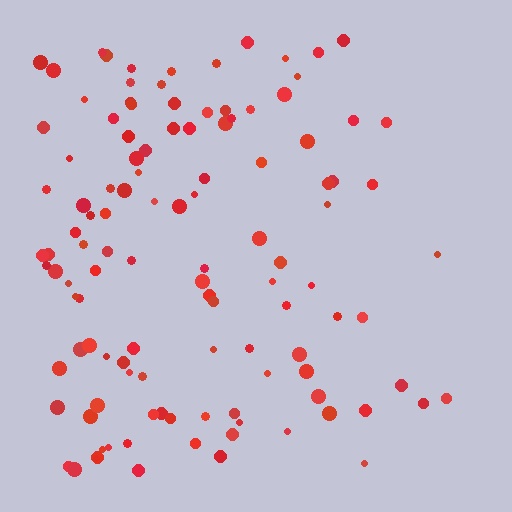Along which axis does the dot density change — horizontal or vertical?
Horizontal.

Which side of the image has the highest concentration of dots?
The left.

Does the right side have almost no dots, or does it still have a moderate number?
Still a moderate number, just noticeably fewer than the left.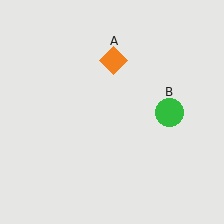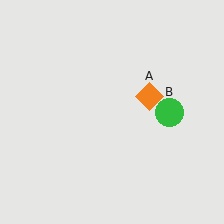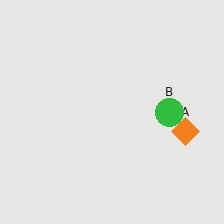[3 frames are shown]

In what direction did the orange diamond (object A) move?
The orange diamond (object A) moved down and to the right.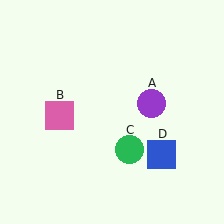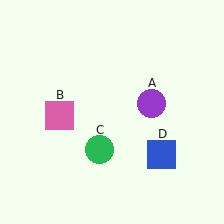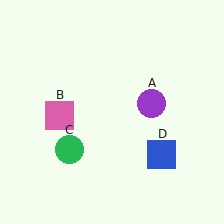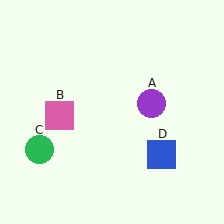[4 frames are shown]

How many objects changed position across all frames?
1 object changed position: green circle (object C).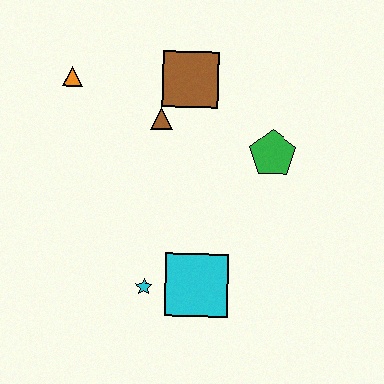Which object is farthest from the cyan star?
The orange triangle is farthest from the cyan star.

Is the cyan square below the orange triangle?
Yes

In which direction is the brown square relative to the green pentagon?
The brown square is to the left of the green pentagon.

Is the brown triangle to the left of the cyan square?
Yes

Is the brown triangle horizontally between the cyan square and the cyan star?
Yes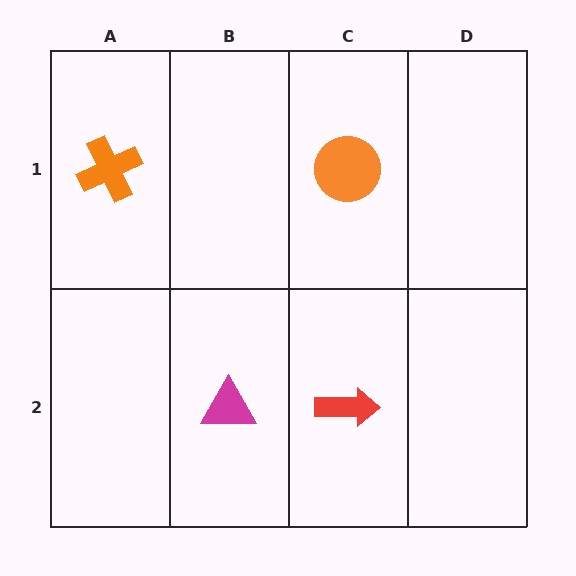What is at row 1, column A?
An orange cross.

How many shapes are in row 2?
2 shapes.